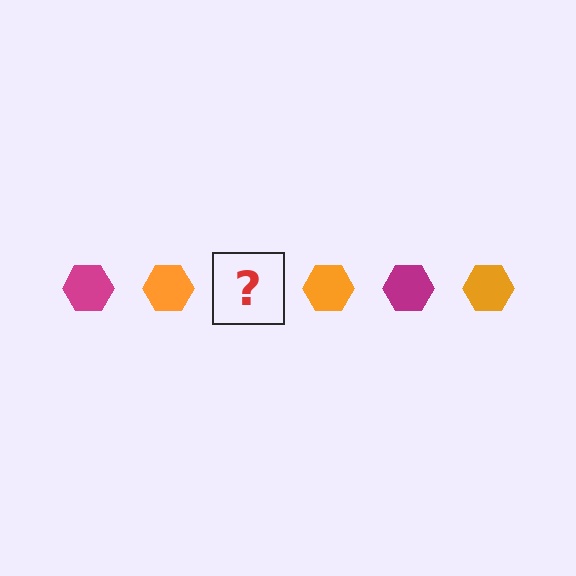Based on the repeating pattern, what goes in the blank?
The blank should be a magenta hexagon.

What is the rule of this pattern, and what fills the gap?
The rule is that the pattern cycles through magenta, orange hexagons. The gap should be filled with a magenta hexagon.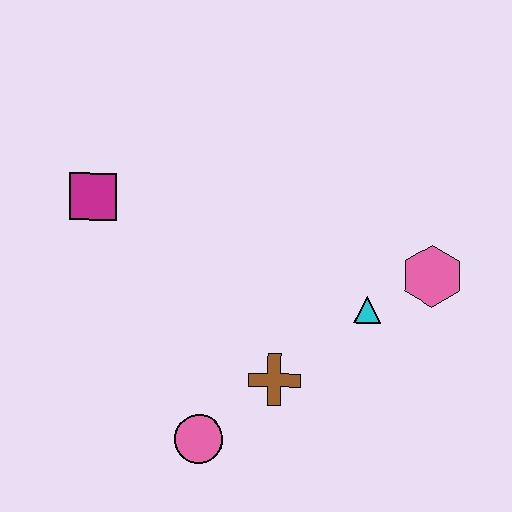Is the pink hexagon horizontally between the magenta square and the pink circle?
No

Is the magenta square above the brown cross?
Yes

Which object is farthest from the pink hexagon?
The magenta square is farthest from the pink hexagon.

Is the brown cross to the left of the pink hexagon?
Yes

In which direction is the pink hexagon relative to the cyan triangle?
The pink hexagon is to the right of the cyan triangle.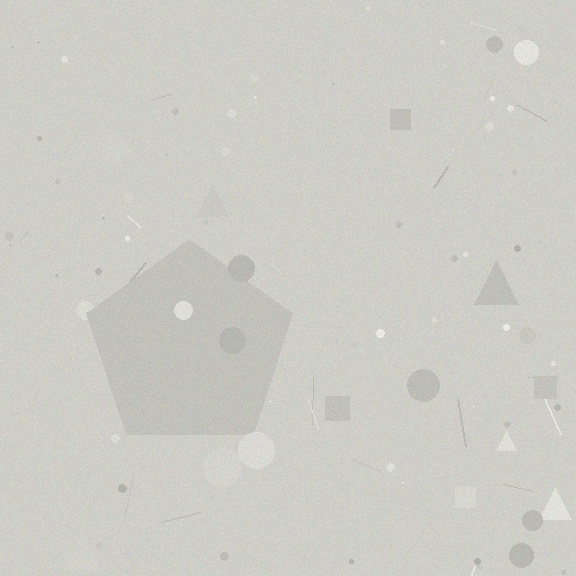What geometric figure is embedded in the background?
A pentagon is embedded in the background.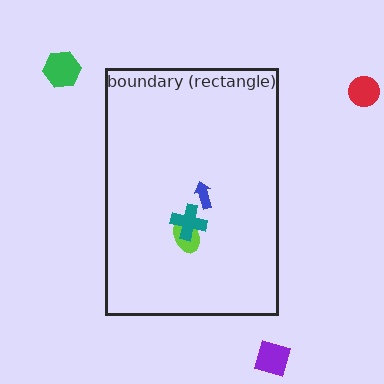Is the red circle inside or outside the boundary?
Outside.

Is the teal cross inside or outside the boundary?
Inside.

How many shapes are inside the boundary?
3 inside, 3 outside.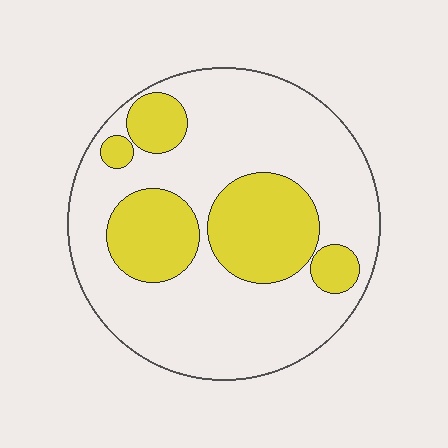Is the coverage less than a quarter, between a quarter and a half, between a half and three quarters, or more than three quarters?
Between a quarter and a half.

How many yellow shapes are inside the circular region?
5.